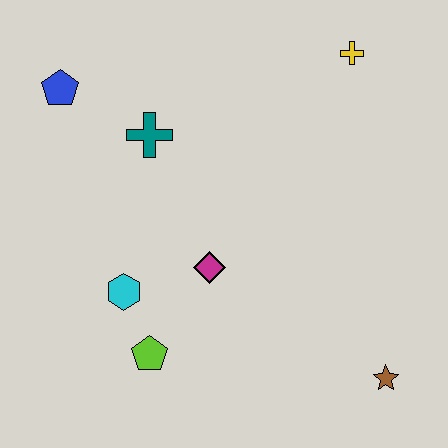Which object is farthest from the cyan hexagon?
The yellow cross is farthest from the cyan hexagon.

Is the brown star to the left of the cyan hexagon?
No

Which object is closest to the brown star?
The magenta diamond is closest to the brown star.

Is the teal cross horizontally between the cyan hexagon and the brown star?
Yes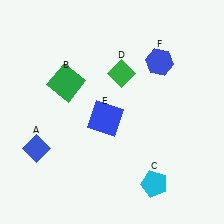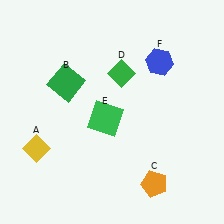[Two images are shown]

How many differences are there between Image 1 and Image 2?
There are 3 differences between the two images.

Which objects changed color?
A changed from blue to yellow. C changed from cyan to orange. E changed from blue to green.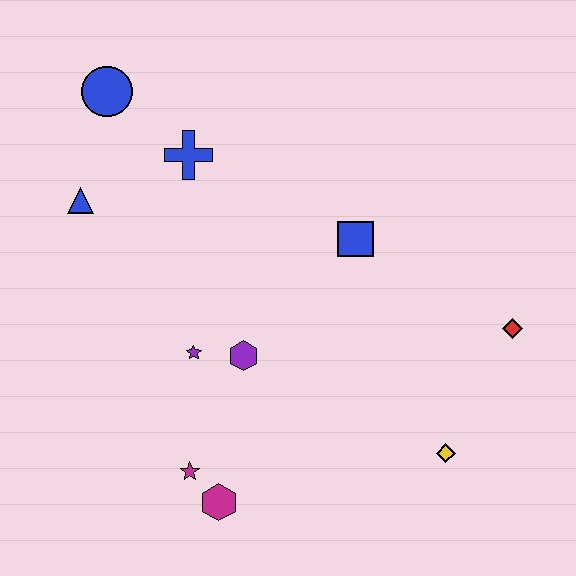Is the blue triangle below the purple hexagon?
No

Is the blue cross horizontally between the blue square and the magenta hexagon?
No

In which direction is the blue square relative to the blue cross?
The blue square is to the right of the blue cross.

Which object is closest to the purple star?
The purple hexagon is closest to the purple star.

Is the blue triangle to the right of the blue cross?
No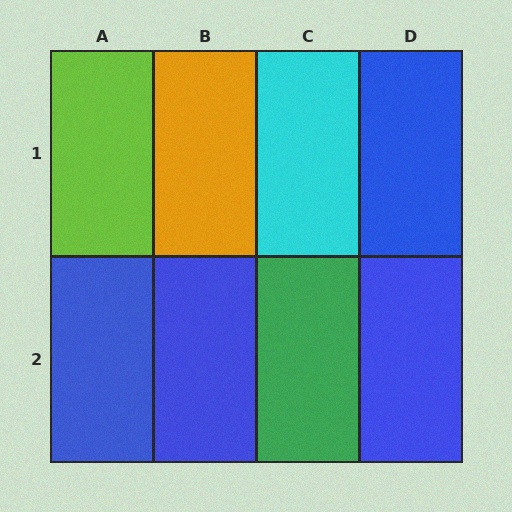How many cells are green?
1 cell is green.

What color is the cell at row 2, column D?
Blue.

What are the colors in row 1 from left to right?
Lime, orange, cyan, blue.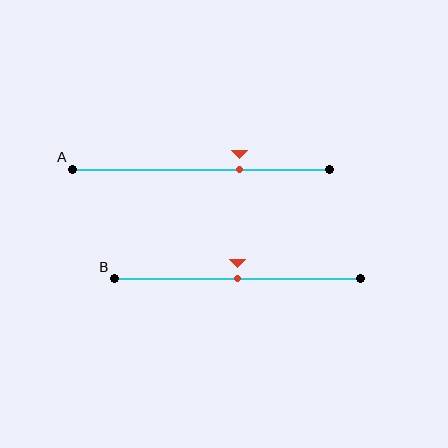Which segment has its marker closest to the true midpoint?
Segment B has its marker closest to the true midpoint.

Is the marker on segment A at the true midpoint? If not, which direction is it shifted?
No, the marker on segment A is shifted to the right by about 15% of the segment length.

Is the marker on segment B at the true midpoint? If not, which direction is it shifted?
Yes, the marker on segment B is at the true midpoint.